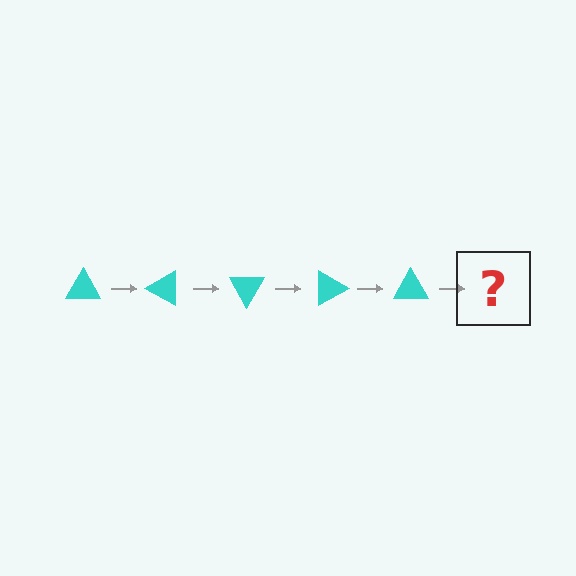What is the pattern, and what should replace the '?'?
The pattern is that the triangle rotates 30 degrees each step. The '?' should be a cyan triangle rotated 150 degrees.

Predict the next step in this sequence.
The next step is a cyan triangle rotated 150 degrees.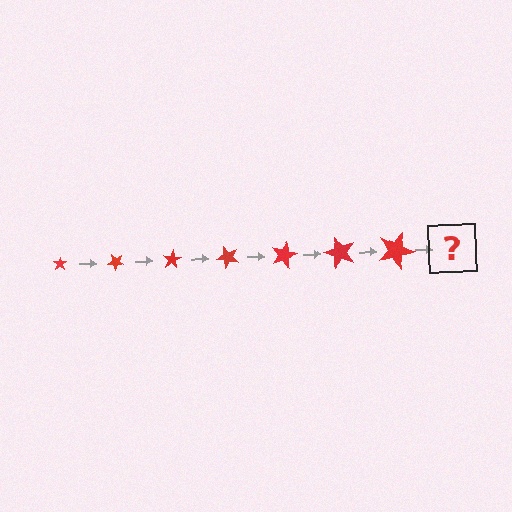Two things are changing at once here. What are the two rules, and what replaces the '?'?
The two rules are that the star grows larger each step and it rotates 40 degrees each step. The '?' should be a star, larger than the previous one and rotated 280 degrees from the start.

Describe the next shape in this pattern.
It should be a star, larger than the previous one and rotated 280 degrees from the start.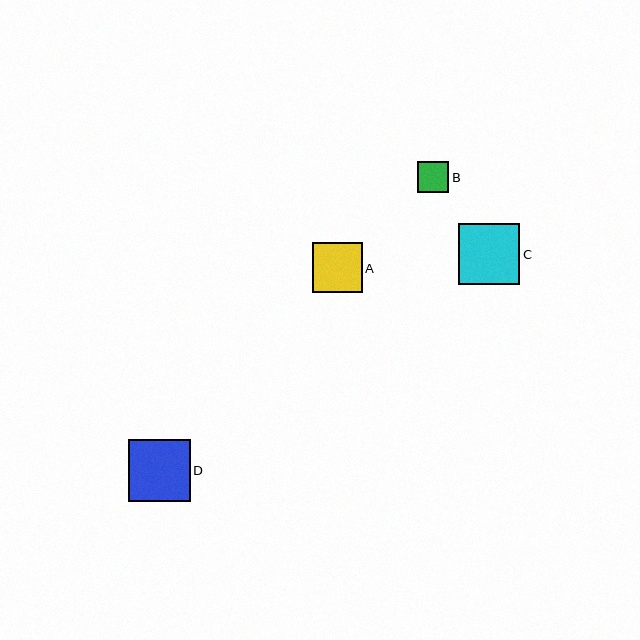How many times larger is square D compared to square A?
Square D is approximately 1.2 times the size of square A.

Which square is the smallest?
Square B is the smallest with a size of approximately 31 pixels.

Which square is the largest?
Square D is the largest with a size of approximately 62 pixels.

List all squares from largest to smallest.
From largest to smallest: D, C, A, B.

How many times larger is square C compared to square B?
Square C is approximately 1.9 times the size of square B.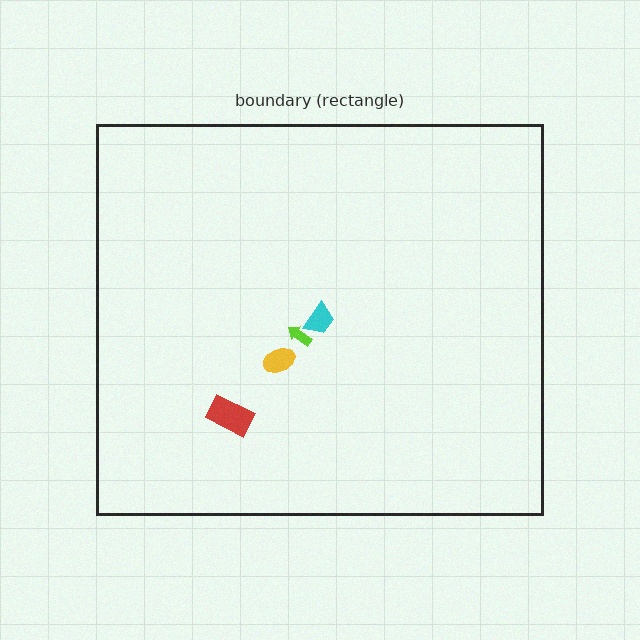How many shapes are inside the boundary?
4 inside, 0 outside.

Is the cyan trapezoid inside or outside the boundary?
Inside.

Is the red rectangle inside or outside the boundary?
Inside.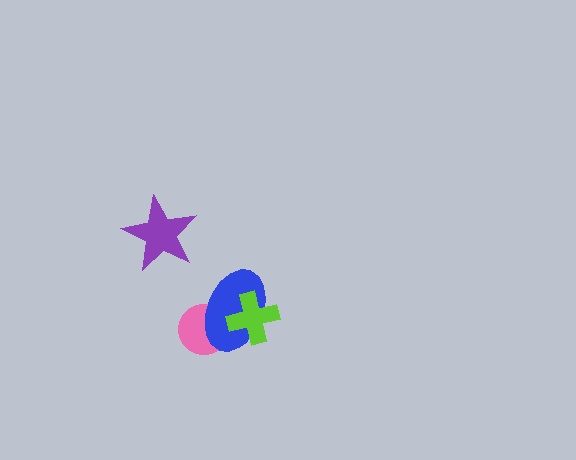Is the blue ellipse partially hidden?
Yes, it is partially covered by another shape.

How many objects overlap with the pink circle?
1 object overlaps with the pink circle.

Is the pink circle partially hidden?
Yes, it is partially covered by another shape.